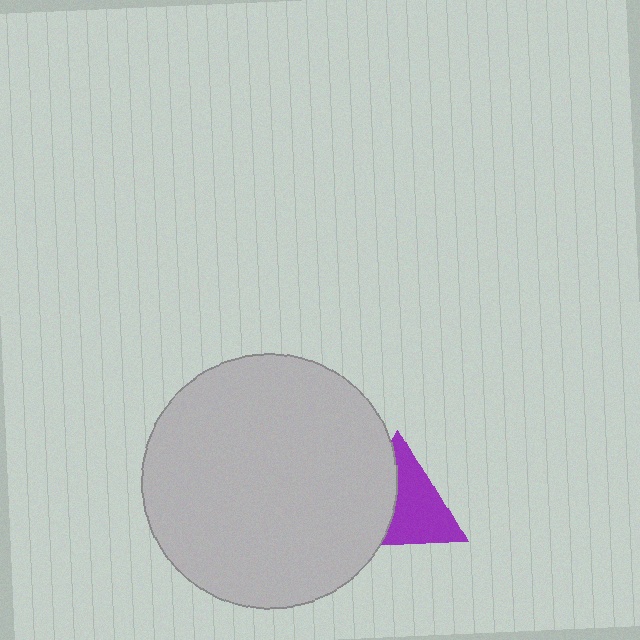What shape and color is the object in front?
The object in front is a light gray circle.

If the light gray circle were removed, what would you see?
You would see the complete purple triangle.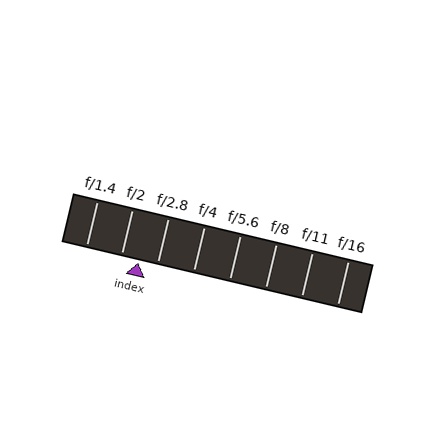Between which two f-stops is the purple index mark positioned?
The index mark is between f/2 and f/2.8.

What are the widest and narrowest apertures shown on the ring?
The widest aperture shown is f/1.4 and the narrowest is f/16.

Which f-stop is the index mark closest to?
The index mark is closest to f/2.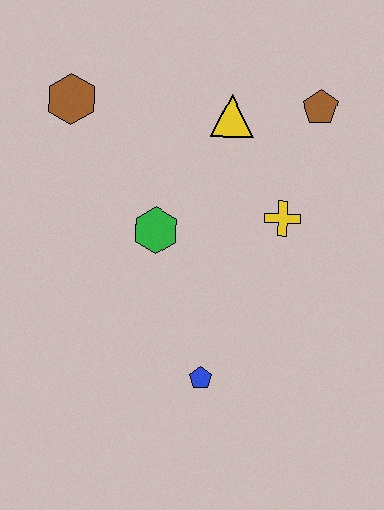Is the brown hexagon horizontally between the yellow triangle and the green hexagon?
No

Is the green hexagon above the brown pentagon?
No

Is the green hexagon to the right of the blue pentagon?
No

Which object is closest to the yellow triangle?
The brown pentagon is closest to the yellow triangle.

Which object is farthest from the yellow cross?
The brown hexagon is farthest from the yellow cross.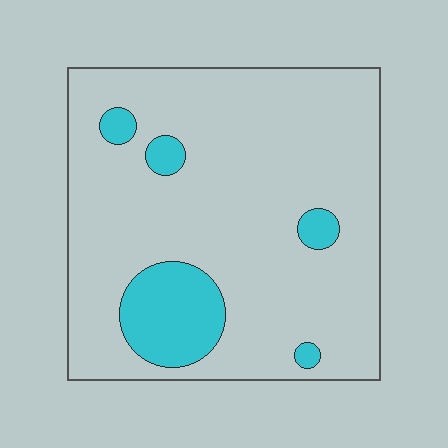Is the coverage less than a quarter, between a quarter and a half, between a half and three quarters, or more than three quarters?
Less than a quarter.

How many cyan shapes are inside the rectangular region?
5.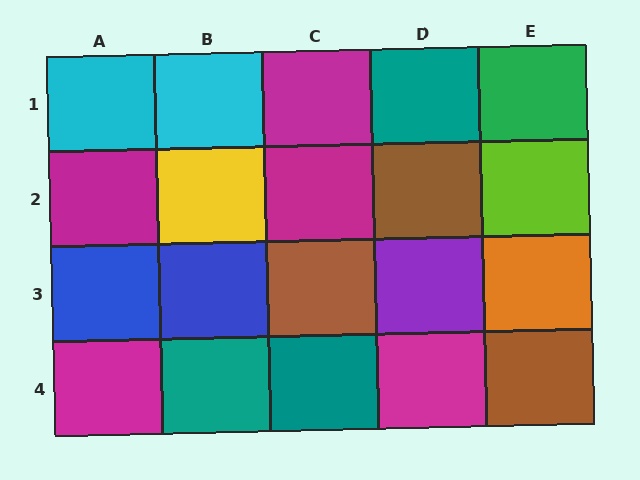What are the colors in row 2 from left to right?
Magenta, yellow, magenta, brown, lime.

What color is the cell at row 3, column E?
Orange.